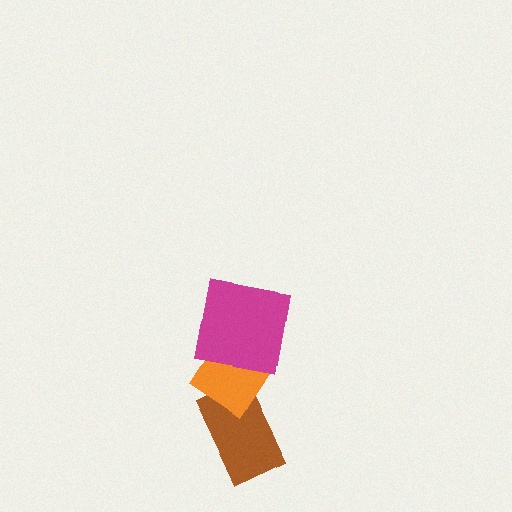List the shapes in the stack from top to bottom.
From top to bottom: the magenta square, the orange diamond, the brown rectangle.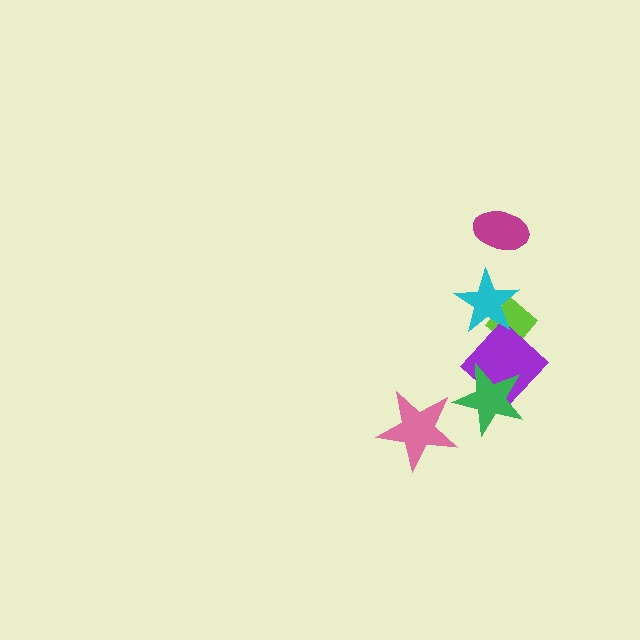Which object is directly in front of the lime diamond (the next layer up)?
The purple diamond is directly in front of the lime diamond.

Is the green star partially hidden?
No, no other shape covers it.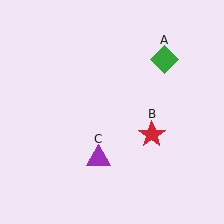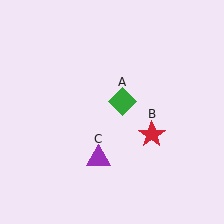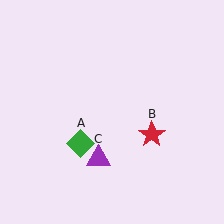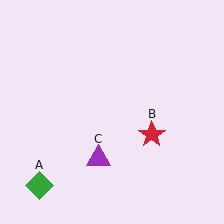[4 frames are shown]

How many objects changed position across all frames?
1 object changed position: green diamond (object A).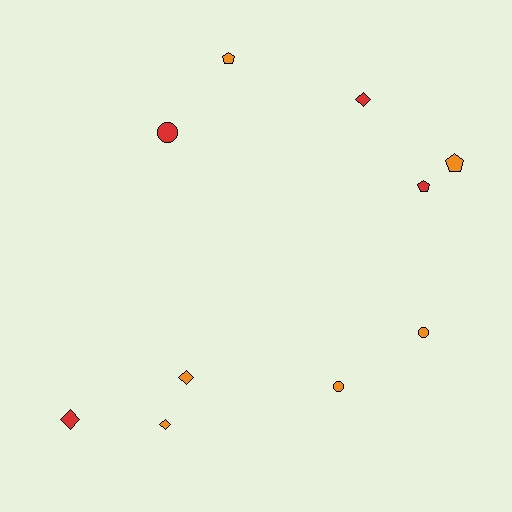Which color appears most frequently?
Orange, with 6 objects.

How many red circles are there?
There is 1 red circle.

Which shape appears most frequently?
Diamond, with 4 objects.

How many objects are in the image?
There are 10 objects.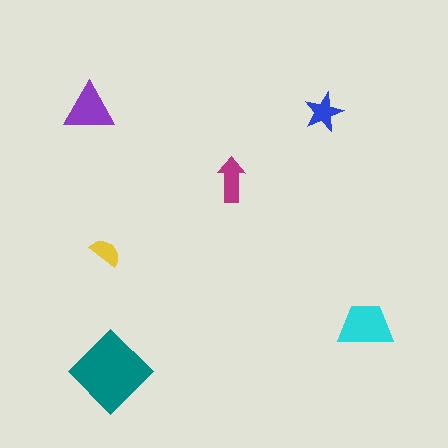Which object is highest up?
The purple triangle is topmost.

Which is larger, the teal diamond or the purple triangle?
The teal diamond.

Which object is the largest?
The teal diamond.